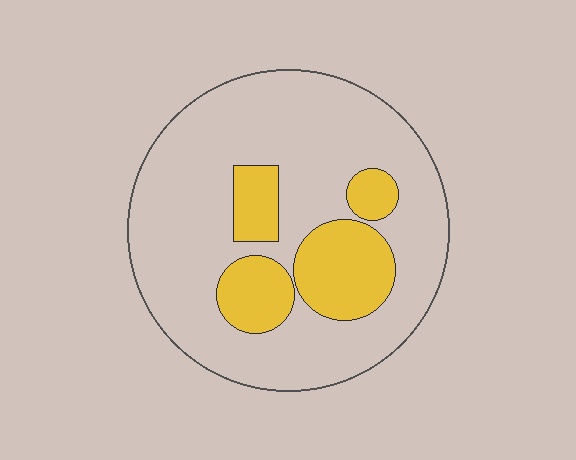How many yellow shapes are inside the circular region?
4.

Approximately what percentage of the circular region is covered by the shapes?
Approximately 25%.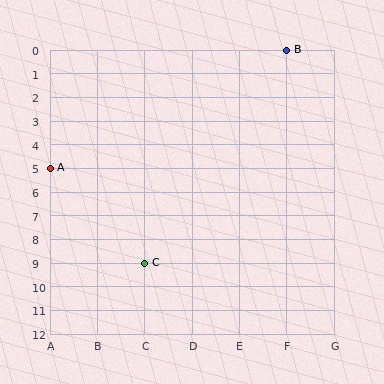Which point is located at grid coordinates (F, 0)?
Point B is at (F, 0).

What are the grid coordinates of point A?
Point A is at grid coordinates (A, 5).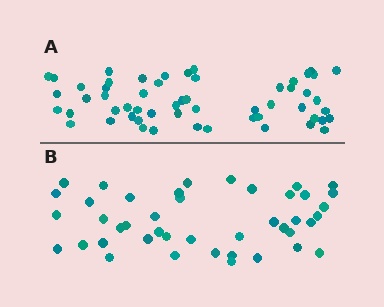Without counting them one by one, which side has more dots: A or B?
Region A (the top region) has more dots.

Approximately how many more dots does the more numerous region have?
Region A has approximately 15 more dots than region B.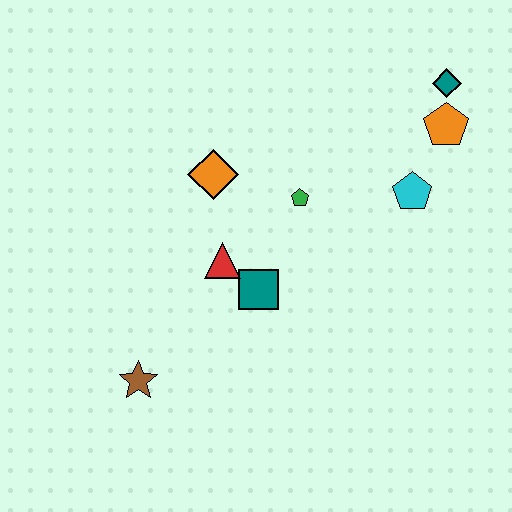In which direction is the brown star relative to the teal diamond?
The brown star is to the left of the teal diamond.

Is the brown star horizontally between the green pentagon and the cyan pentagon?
No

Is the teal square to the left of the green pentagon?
Yes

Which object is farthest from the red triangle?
The teal diamond is farthest from the red triangle.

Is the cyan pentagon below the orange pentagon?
Yes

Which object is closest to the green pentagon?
The orange diamond is closest to the green pentagon.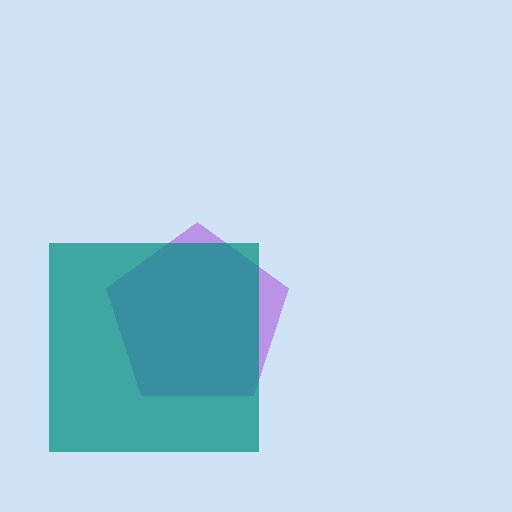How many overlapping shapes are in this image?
There are 2 overlapping shapes in the image.